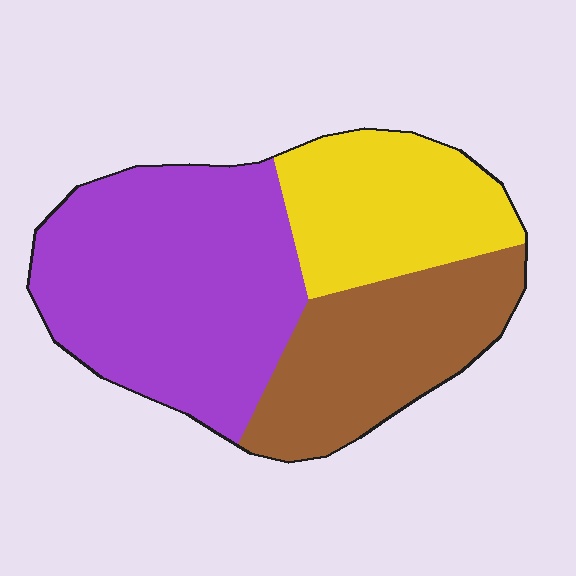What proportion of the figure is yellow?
Yellow covers around 25% of the figure.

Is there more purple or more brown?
Purple.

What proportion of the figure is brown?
Brown takes up about one quarter (1/4) of the figure.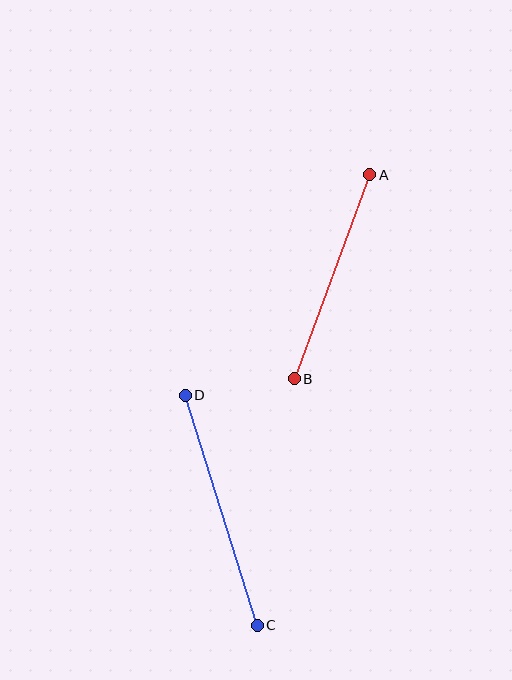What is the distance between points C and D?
The distance is approximately 241 pixels.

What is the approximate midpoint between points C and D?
The midpoint is at approximately (221, 510) pixels.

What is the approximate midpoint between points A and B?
The midpoint is at approximately (332, 277) pixels.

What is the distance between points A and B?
The distance is approximately 218 pixels.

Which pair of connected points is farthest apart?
Points C and D are farthest apart.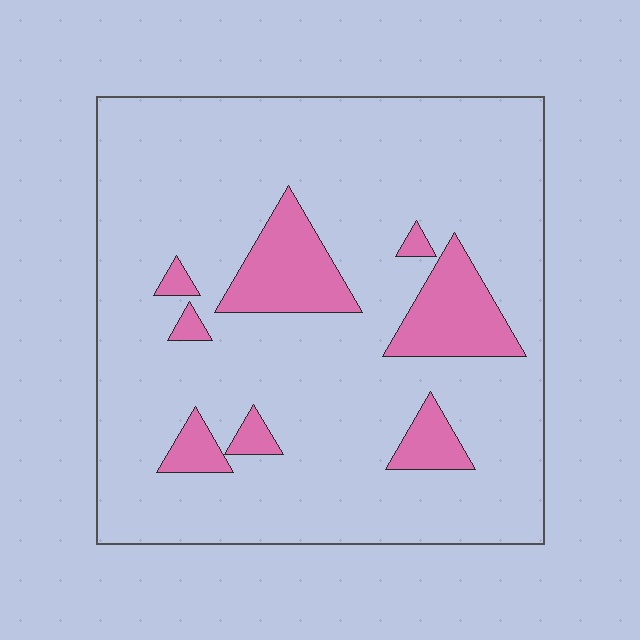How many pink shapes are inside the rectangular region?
8.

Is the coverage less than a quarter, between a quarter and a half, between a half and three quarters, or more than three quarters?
Less than a quarter.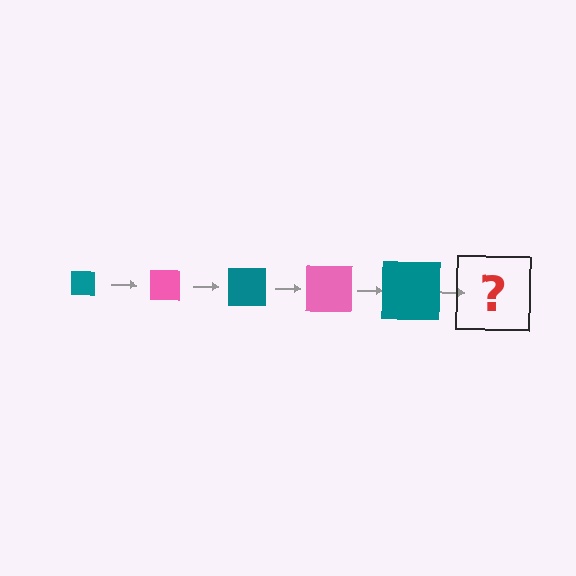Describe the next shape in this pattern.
It should be a pink square, larger than the previous one.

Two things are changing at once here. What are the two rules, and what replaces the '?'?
The two rules are that the square grows larger each step and the color cycles through teal and pink. The '?' should be a pink square, larger than the previous one.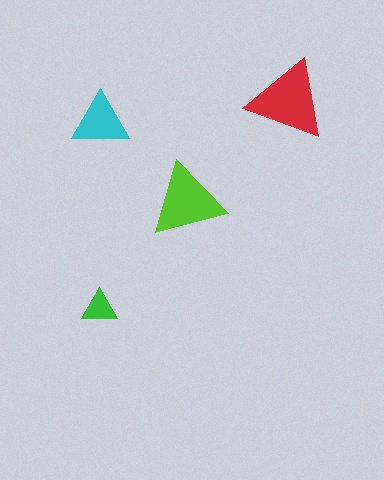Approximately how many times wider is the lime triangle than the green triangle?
About 2 times wider.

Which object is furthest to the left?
The green triangle is leftmost.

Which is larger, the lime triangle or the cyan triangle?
The lime one.